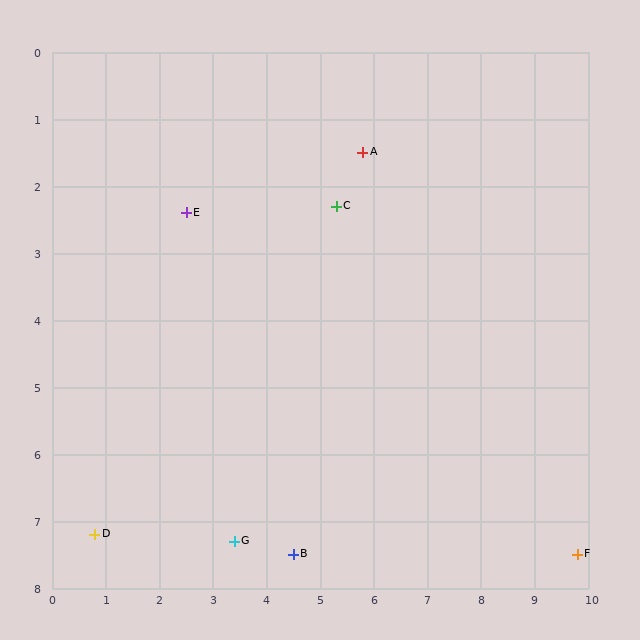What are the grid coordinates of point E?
Point E is at approximately (2.5, 2.4).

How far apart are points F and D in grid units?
Points F and D are about 9.0 grid units apart.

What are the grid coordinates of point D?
Point D is at approximately (0.8, 7.2).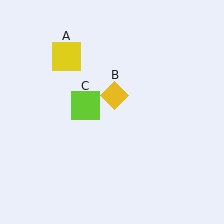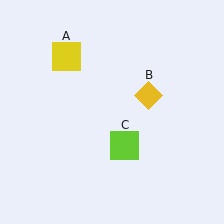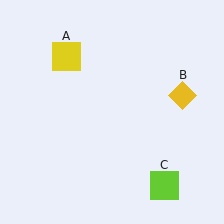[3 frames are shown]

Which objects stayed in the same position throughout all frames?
Yellow square (object A) remained stationary.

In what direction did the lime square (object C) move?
The lime square (object C) moved down and to the right.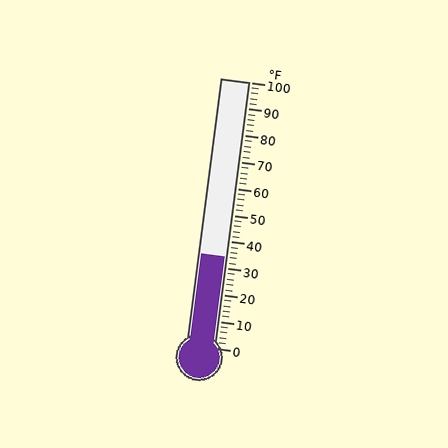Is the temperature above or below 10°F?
The temperature is above 10°F.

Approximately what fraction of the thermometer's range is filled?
The thermometer is filled to approximately 35% of its range.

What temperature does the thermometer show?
The thermometer shows approximately 34°F.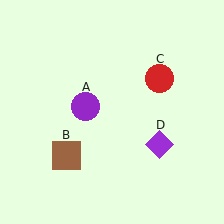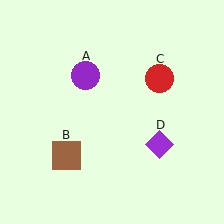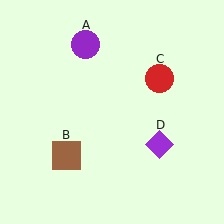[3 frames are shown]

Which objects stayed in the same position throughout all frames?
Brown square (object B) and red circle (object C) and purple diamond (object D) remained stationary.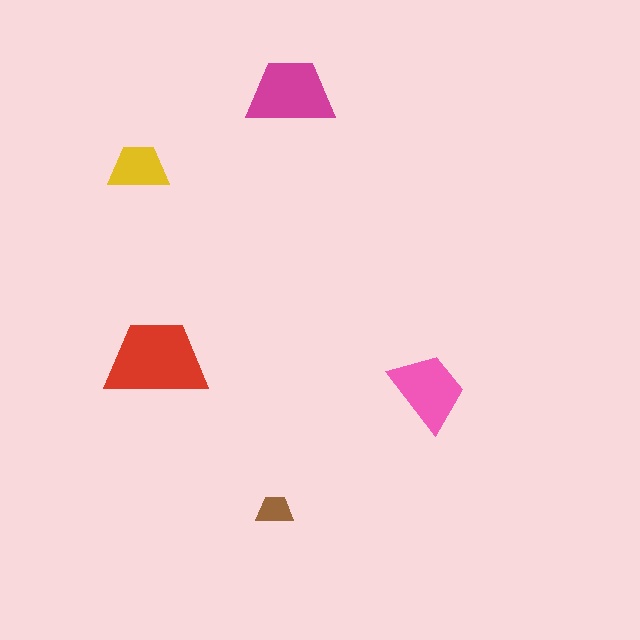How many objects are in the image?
There are 5 objects in the image.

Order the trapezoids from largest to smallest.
the red one, the magenta one, the pink one, the yellow one, the brown one.